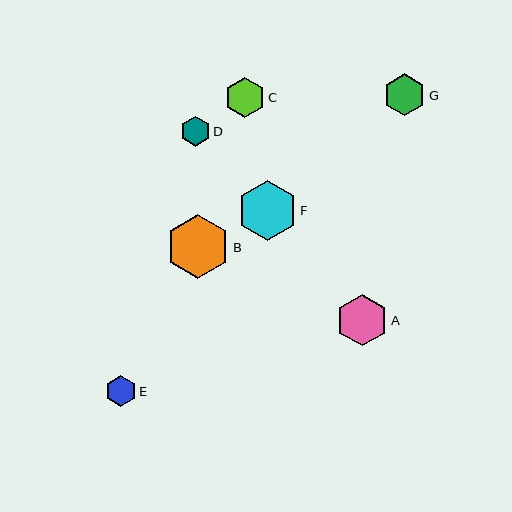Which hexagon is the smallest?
Hexagon D is the smallest with a size of approximately 30 pixels.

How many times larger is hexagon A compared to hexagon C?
Hexagon A is approximately 1.3 times the size of hexagon C.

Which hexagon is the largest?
Hexagon B is the largest with a size of approximately 64 pixels.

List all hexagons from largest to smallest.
From largest to smallest: B, F, A, G, C, E, D.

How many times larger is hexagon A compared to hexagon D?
Hexagon A is approximately 1.7 times the size of hexagon D.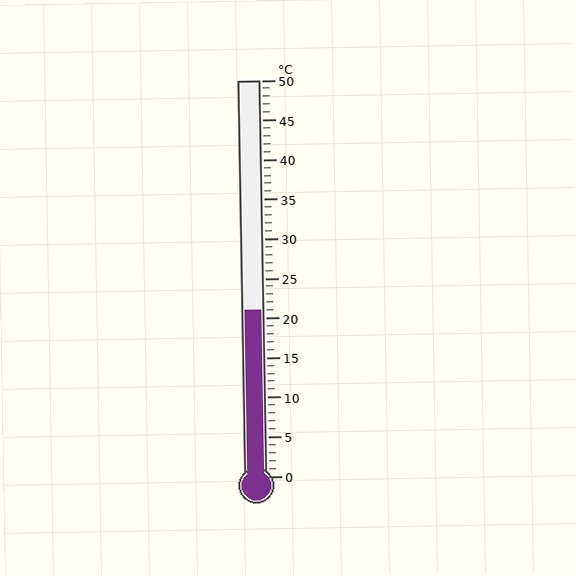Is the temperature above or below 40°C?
The temperature is below 40°C.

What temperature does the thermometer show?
The thermometer shows approximately 21°C.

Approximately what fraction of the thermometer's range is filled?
The thermometer is filled to approximately 40% of its range.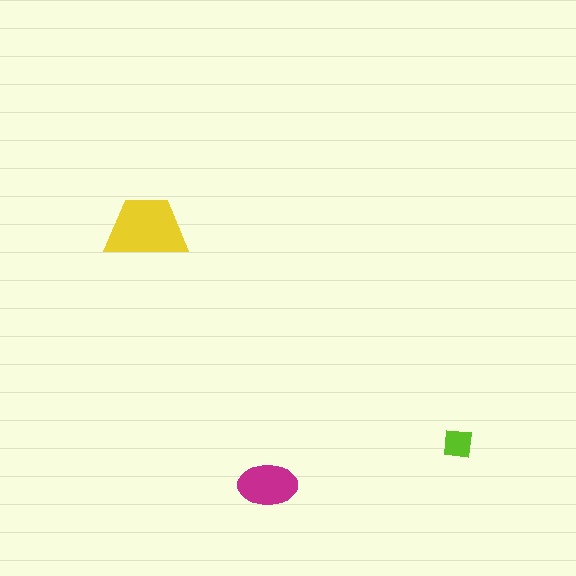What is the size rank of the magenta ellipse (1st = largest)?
2nd.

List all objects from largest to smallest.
The yellow trapezoid, the magenta ellipse, the lime square.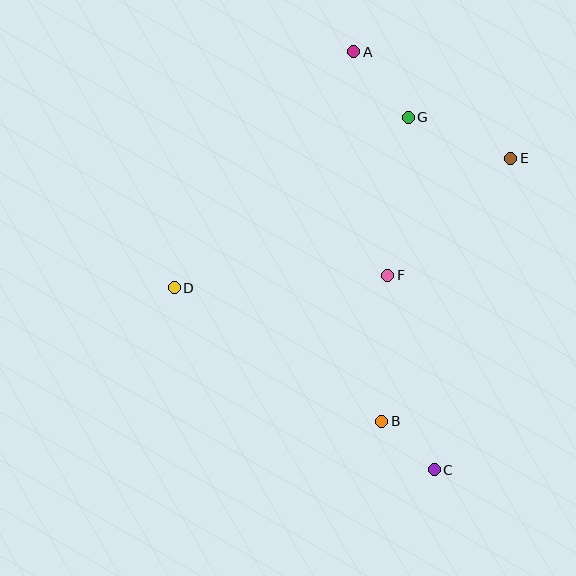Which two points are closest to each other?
Points B and C are closest to each other.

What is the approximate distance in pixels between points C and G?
The distance between C and G is approximately 354 pixels.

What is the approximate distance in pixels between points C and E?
The distance between C and E is approximately 321 pixels.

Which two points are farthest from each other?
Points A and C are farthest from each other.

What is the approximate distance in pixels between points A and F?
The distance between A and F is approximately 226 pixels.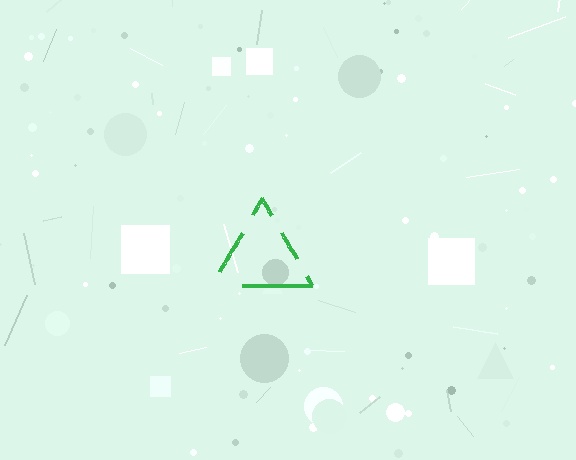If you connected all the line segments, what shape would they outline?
They would outline a triangle.